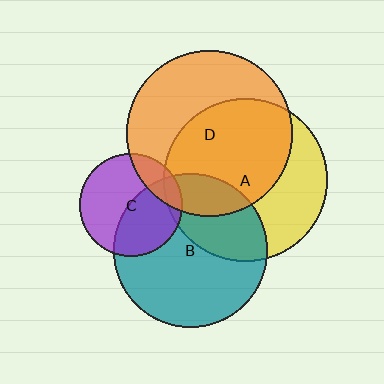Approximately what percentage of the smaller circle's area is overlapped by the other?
Approximately 15%.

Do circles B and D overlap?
Yes.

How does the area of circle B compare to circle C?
Approximately 2.3 times.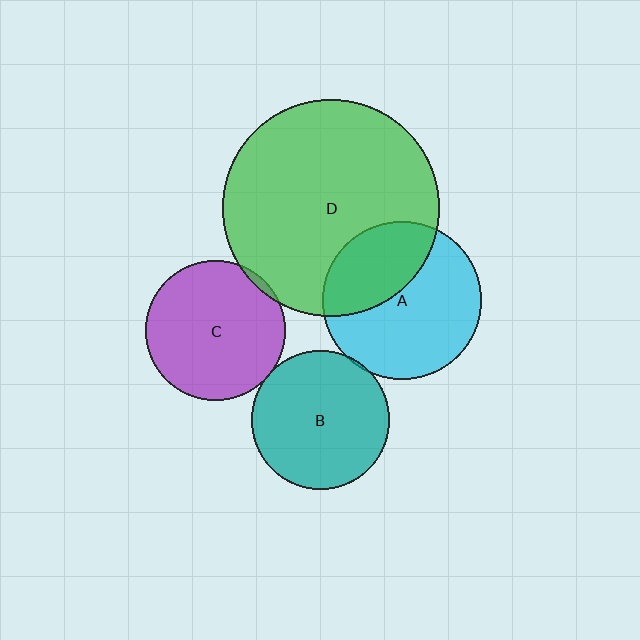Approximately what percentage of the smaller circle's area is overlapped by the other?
Approximately 35%.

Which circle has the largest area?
Circle D (green).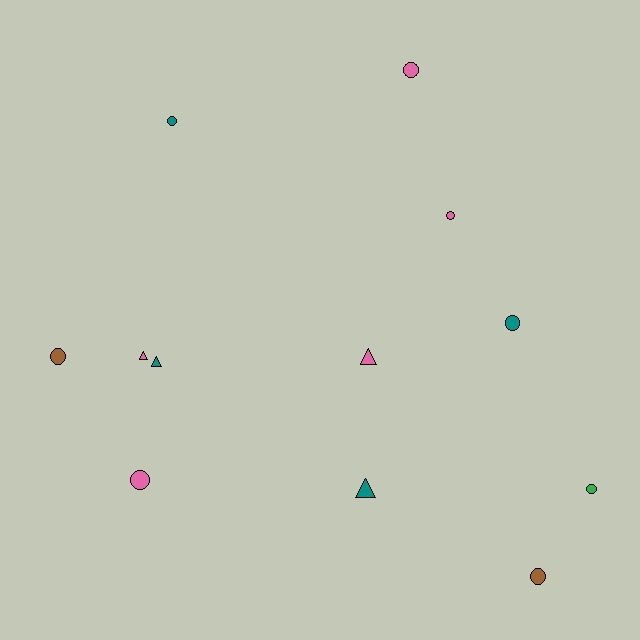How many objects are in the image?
There are 12 objects.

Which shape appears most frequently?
Circle, with 8 objects.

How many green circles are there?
There is 1 green circle.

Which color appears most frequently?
Pink, with 5 objects.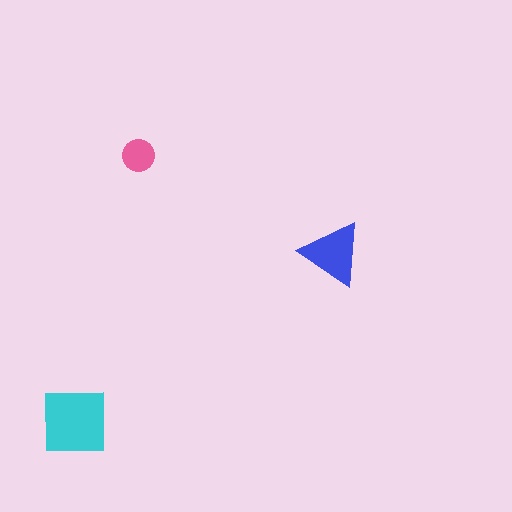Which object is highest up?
The pink circle is topmost.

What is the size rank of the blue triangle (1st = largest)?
2nd.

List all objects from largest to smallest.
The cyan square, the blue triangle, the pink circle.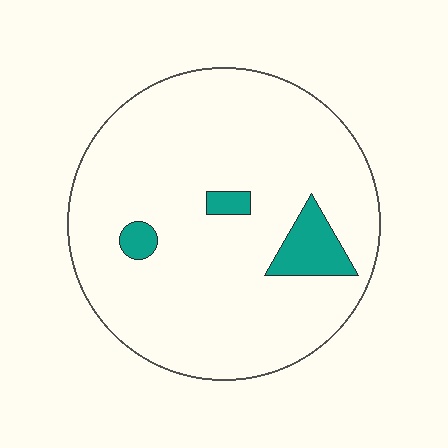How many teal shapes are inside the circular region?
3.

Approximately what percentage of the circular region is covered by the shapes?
Approximately 10%.